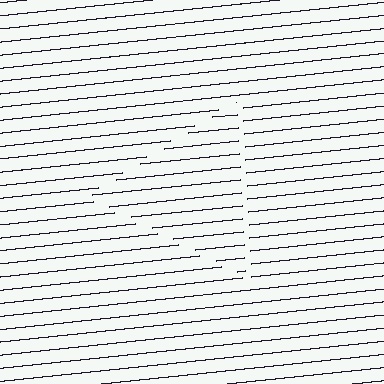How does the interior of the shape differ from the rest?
The interior of the shape contains the same grating, shifted by half a period — the contour is defined by the phase discontinuity where line-ends from the inner and outer gratings abut.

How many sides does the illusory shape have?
3 sides — the line-ends trace a triangle.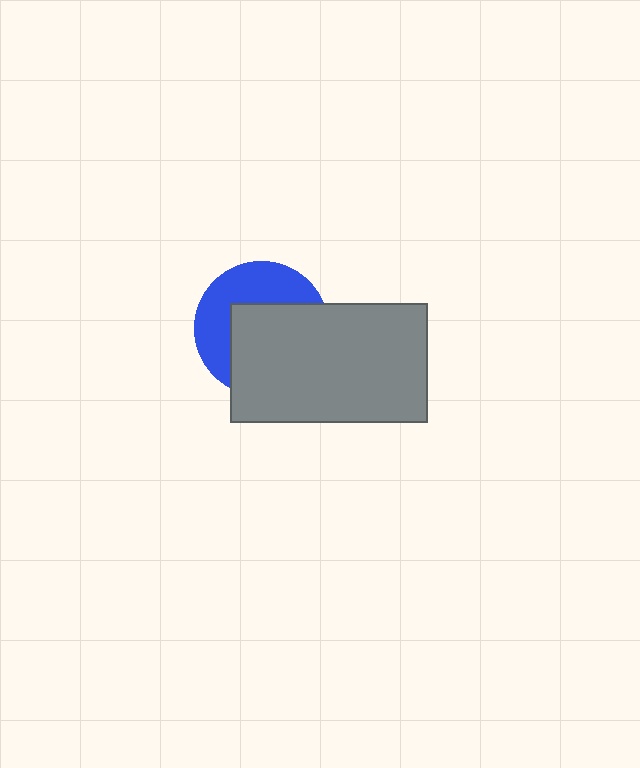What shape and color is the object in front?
The object in front is a gray rectangle.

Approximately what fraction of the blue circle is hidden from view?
Roughly 57% of the blue circle is hidden behind the gray rectangle.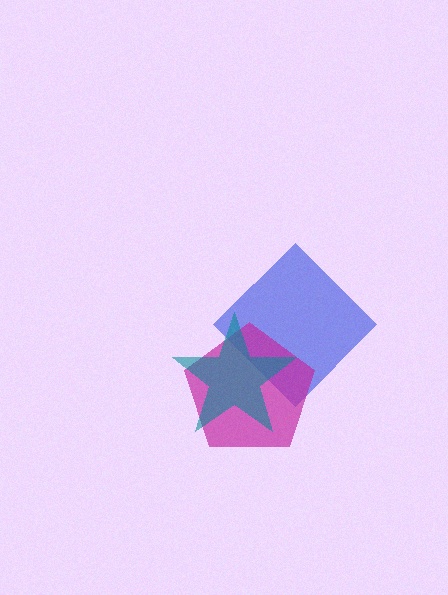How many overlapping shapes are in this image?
There are 3 overlapping shapes in the image.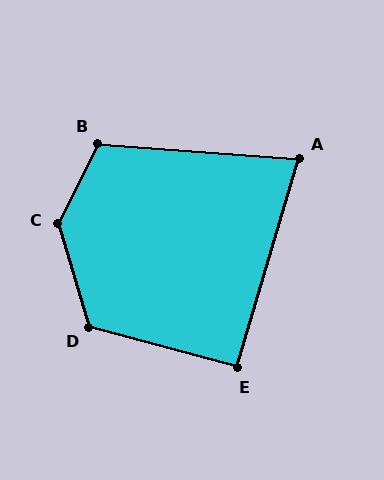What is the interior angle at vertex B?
Approximately 112 degrees (obtuse).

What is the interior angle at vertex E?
Approximately 92 degrees (approximately right).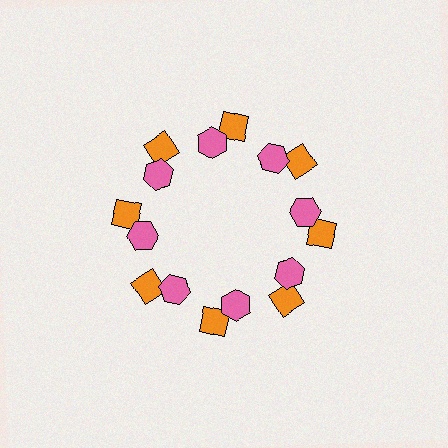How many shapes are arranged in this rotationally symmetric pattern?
There are 16 shapes, arranged in 8 groups of 2.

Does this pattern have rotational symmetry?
Yes, this pattern has 8-fold rotational symmetry. It looks the same after rotating 45 degrees around the center.